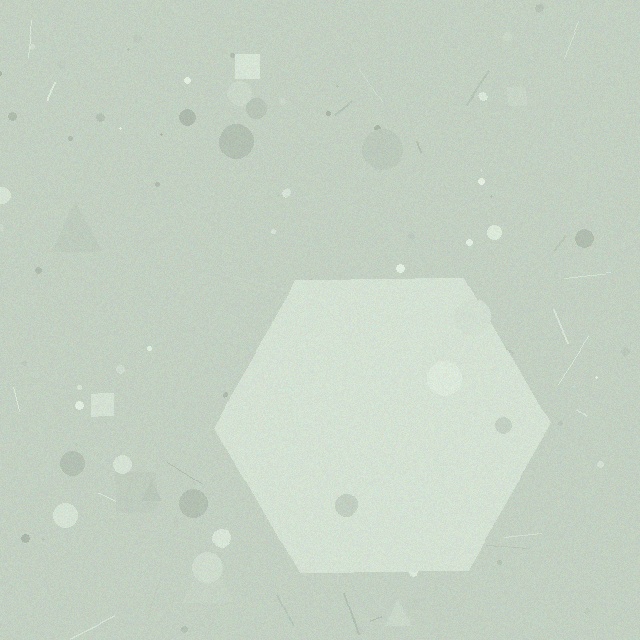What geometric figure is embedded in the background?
A hexagon is embedded in the background.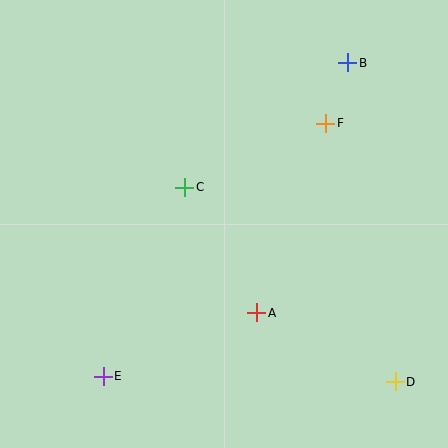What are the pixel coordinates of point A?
Point A is at (257, 313).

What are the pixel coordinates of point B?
Point B is at (348, 63).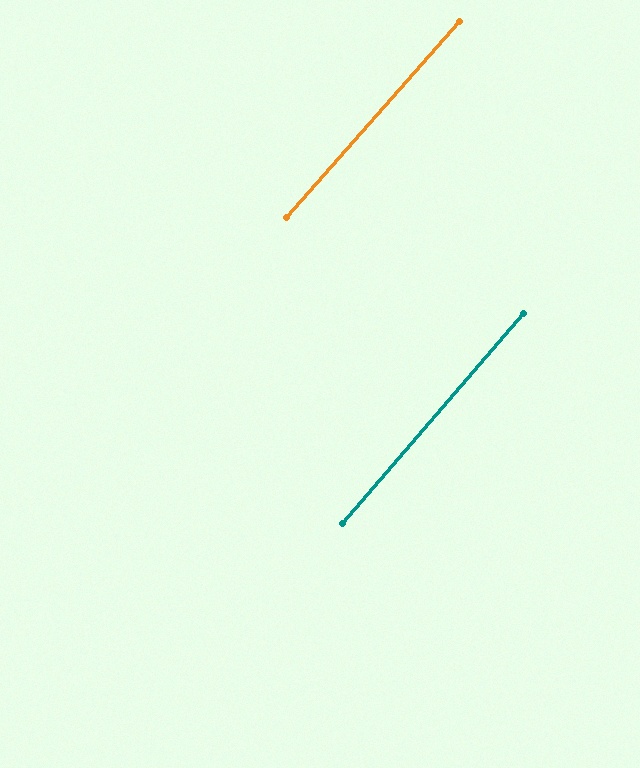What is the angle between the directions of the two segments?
Approximately 1 degree.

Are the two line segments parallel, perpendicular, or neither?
Parallel — their directions differ by only 0.7°.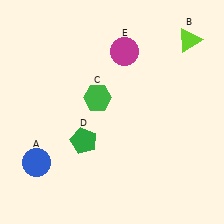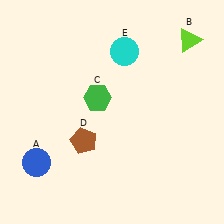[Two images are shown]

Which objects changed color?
D changed from green to brown. E changed from magenta to cyan.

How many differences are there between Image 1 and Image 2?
There are 2 differences between the two images.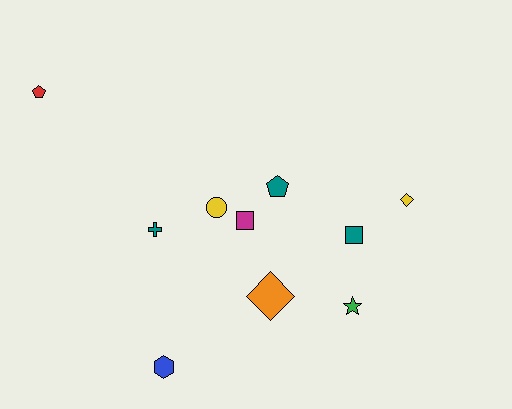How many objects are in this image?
There are 10 objects.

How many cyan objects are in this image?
There are no cyan objects.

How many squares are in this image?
There are 2 squares.